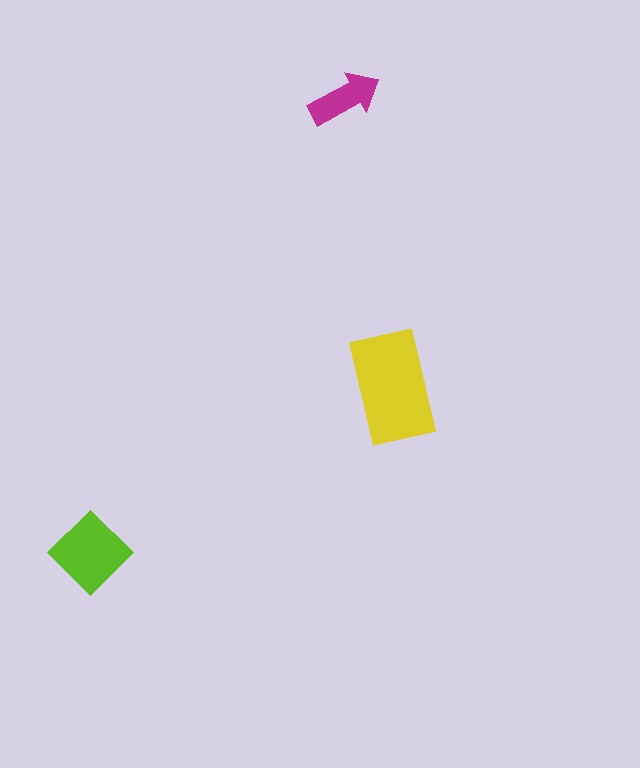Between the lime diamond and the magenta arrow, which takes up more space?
The lime diamond.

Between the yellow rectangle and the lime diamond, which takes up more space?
The yellow rectangle.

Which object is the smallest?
The magenta arrow.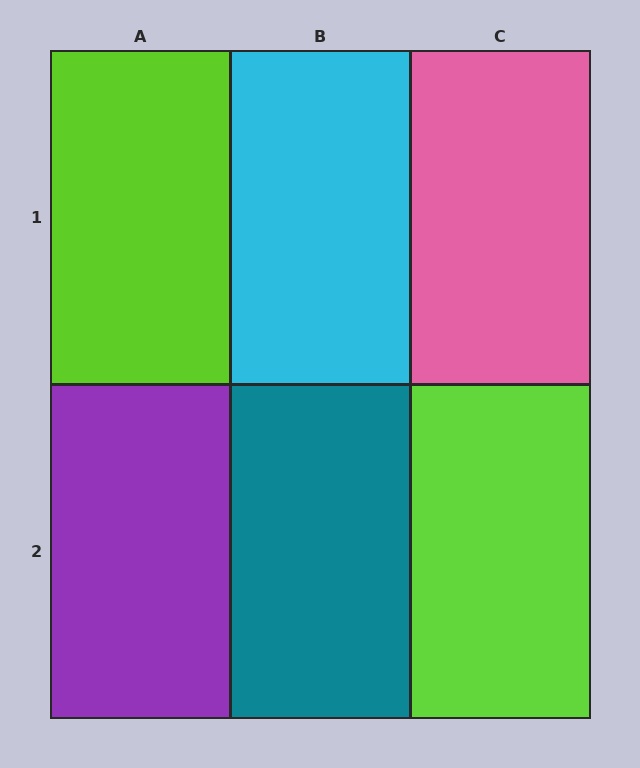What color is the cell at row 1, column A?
Lime.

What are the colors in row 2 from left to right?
Purple, teal, lime.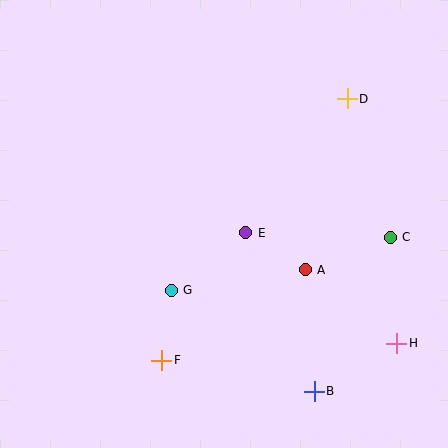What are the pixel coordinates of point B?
Point B is at (314, 391).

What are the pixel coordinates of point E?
Point E is at (246, 233).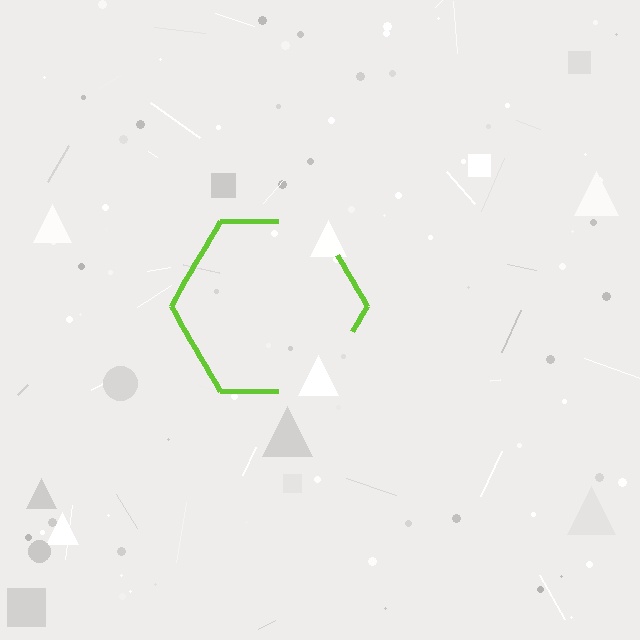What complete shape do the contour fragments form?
The contour fragments form a hexagon.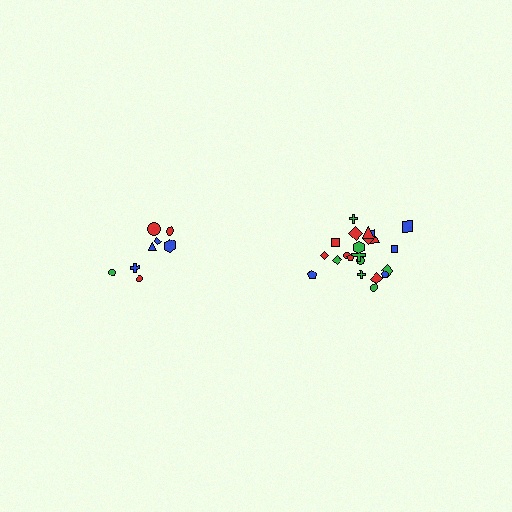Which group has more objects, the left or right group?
The right group.